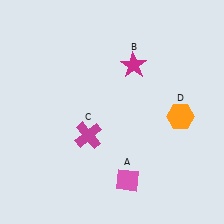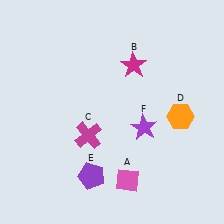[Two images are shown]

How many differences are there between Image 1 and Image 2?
There are 2 differences between the two images.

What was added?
A purple pentagon (E), a purple star (F) were added in Image 2.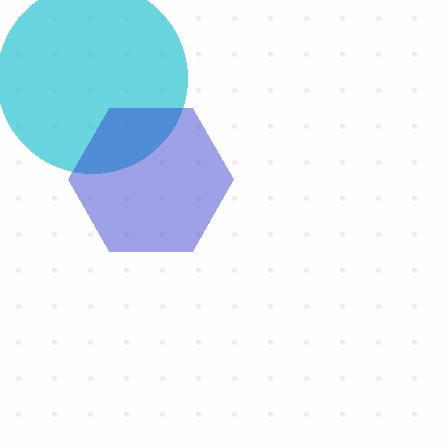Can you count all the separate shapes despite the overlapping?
Yes, there are 2 separate shapes.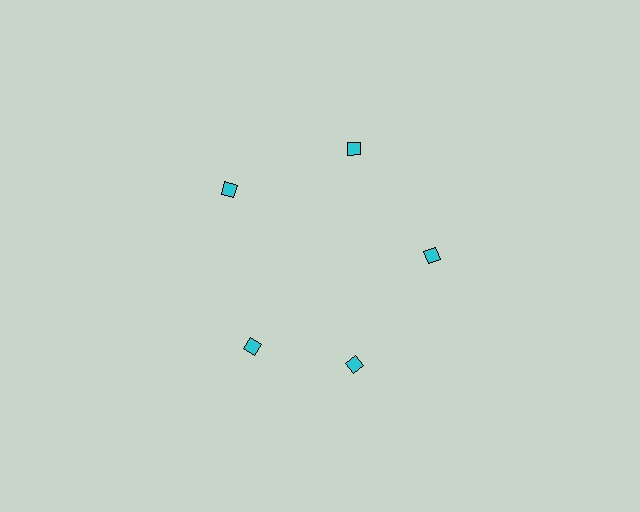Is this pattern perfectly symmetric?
No. The 5 cyan diamonds are arranged in a ring, but one element near the 8 o'clock position is rotated out of alignment along the ring, breaking the 5-fold rotational symmetry.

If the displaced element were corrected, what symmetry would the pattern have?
It would have 5-fold rotational symmetry — the pattern would map onto itself every 72 degrees.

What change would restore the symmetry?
The symmetry would be restored by rotating it back into even spacing with its neighbors so that all 5 diamonds sit at equal angles and equal distance from the center.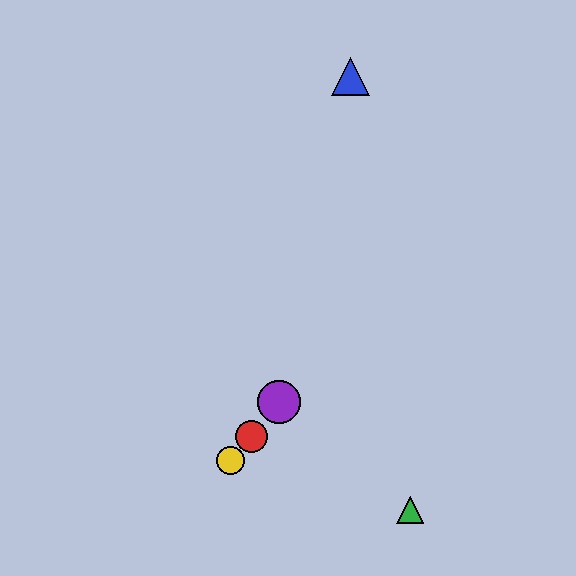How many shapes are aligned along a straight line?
3 shapes (the red circle, the yellow circle, the purple circle) are aligned along a straight line.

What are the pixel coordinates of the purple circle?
The purple circle is at (279, 402).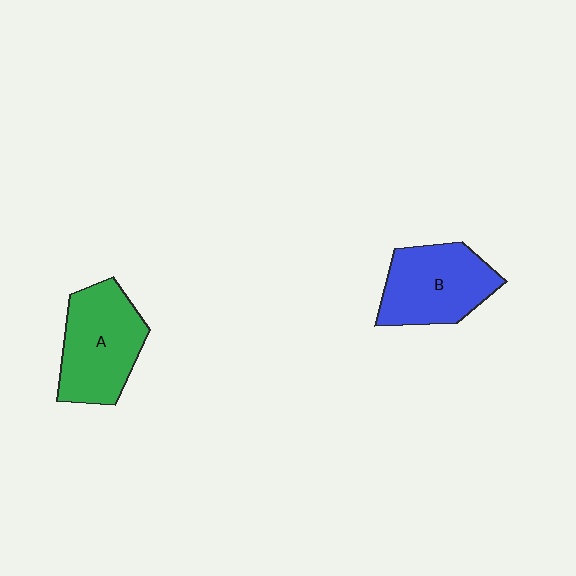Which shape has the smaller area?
Shape B (blue).